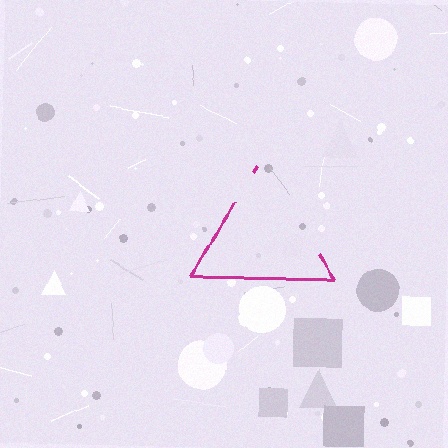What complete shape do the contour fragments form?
The contour fragments form a triangle.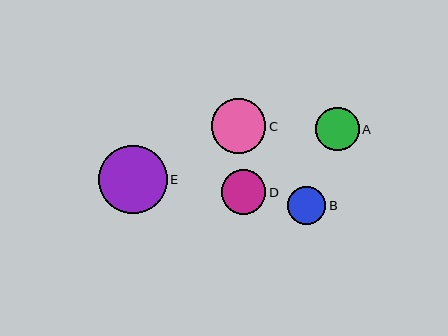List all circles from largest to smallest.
From largest to smallest: E, C, D, A, B.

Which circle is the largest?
Circle E is the largest with a size of approximately 69 pixels.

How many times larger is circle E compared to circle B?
Circle E is approximately 1.8 times the size of circle B.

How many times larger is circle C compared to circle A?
Circle C is approximately 1.3 times the size of circle A.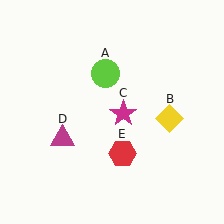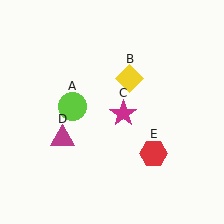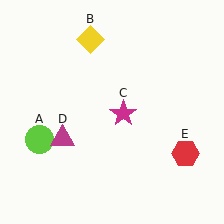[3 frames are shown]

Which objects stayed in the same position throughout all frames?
Magenta star (object C) and magenta triangle (object D) remained stationary.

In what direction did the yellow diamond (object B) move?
The yellow diamond (object B) moved up and to the left.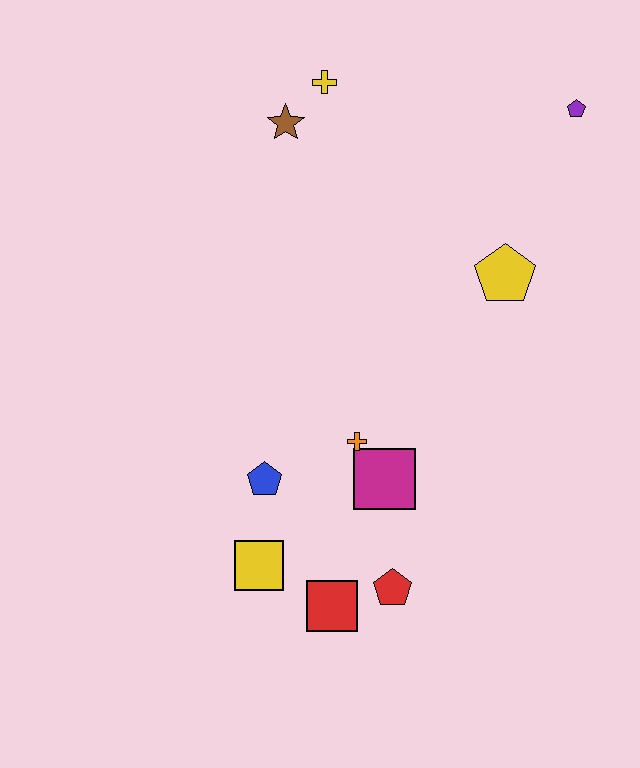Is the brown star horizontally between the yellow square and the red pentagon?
Yes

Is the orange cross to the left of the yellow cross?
No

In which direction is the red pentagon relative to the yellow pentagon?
The red pentagon is below the yellow pentagon.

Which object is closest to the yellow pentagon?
The purple pentagon is closest to the yellow pentagon.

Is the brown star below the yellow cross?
Yes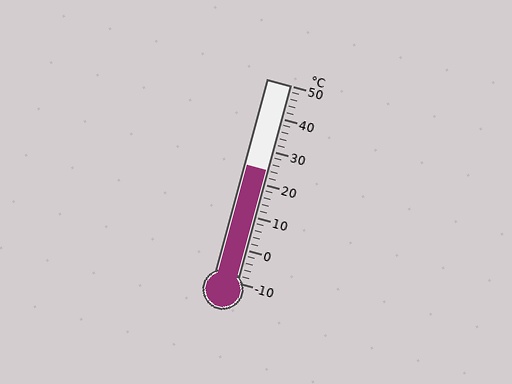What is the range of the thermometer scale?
The thermometer scale ranges from -10°C to 50°C.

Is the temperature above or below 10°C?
The temperature is above 10°C.